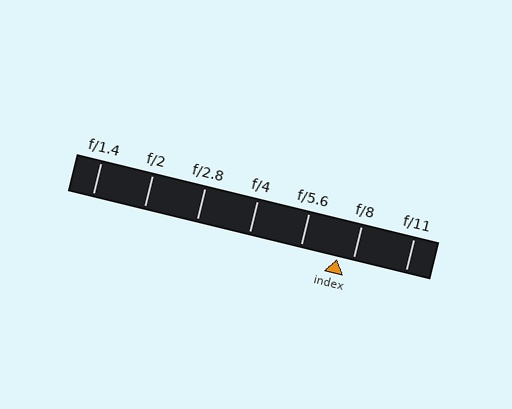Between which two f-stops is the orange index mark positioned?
The index mark is between f/5.6 and f/8.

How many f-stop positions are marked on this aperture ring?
There are 7 f-stop positions marked.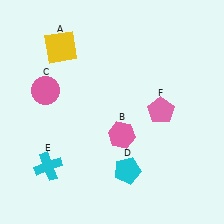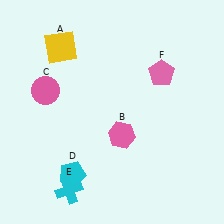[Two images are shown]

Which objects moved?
The objects that moved are: the cyan pentagon (D), the cyan cross (E), the pink pentagon (F).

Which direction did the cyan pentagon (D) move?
The cyan pentagon (D) moved left.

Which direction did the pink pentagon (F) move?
The pink pentagon (F) moved up.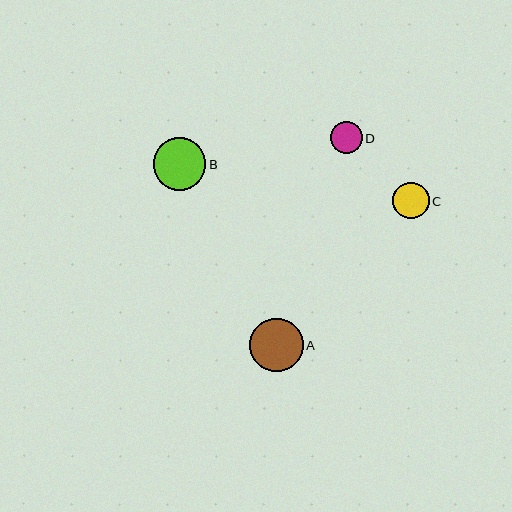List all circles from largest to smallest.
From largest to smallest: A, B, C, D.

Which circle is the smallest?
Circle D is the smallest with a size of approximately 31 pixels.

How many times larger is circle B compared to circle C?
Circle B is approximately 1.5 times the size of circle C.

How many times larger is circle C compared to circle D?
Circle C is approximately 1.2 times the size of circle D.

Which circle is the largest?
Circle A is the largest with a size of approximately 54 pixels.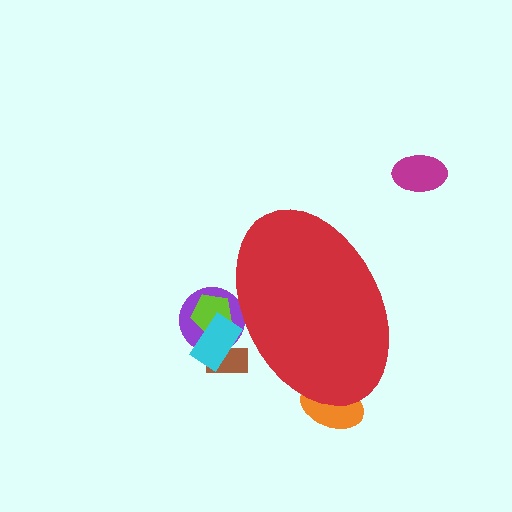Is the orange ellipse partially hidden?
Yes, the orange ellipse is partially hidden behind the red ellipse.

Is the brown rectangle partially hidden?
Yes, the brown rectangle is partially hidden behind the red ellipse.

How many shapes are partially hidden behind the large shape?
5 shapes are partially hidden.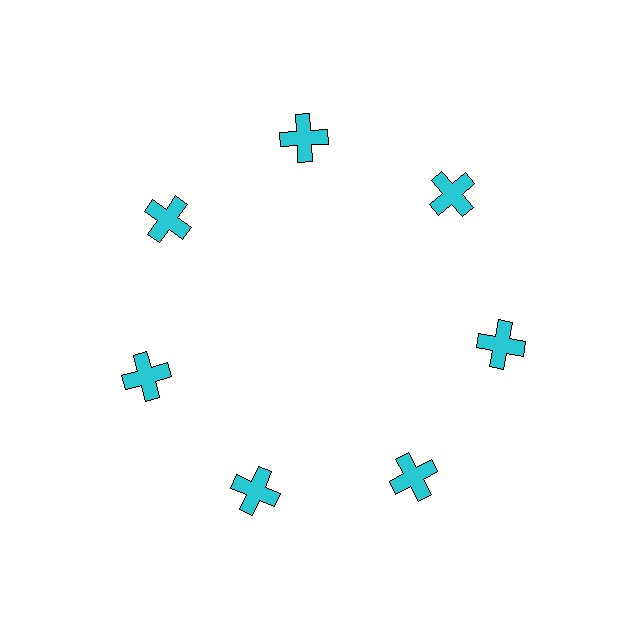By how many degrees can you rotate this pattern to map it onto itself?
The pattern maps onto itself every 51 degrees of rotation.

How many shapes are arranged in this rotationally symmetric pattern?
There are 7 shapes, arranged in 7 groups of 1.